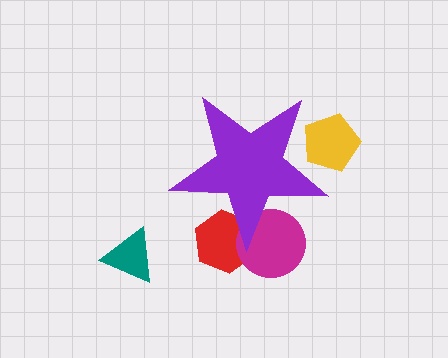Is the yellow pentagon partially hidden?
Yes, the yellow pentagon is partially hidden behind the purple star.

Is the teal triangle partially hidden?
No, the teal triangle is fully visible.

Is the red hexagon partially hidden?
Yes, the red hexagon is partially hidden behind the purple star.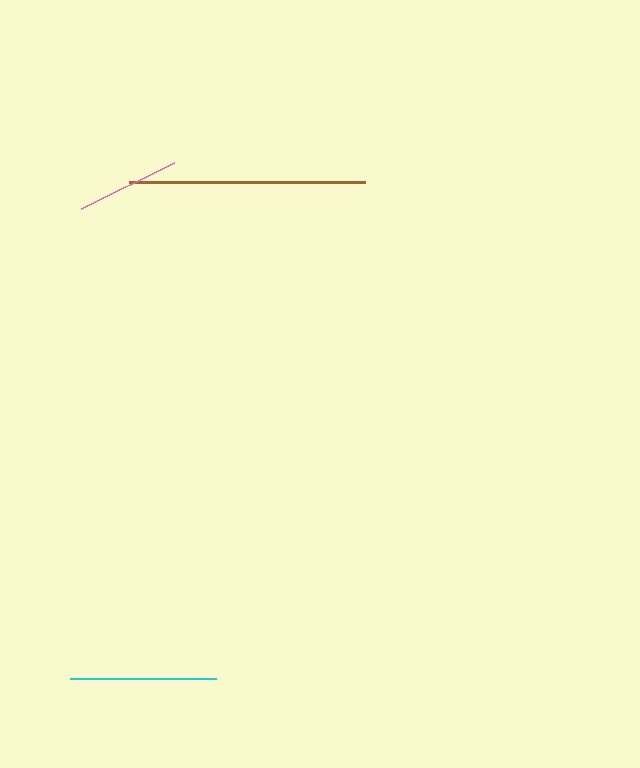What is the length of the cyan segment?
The cyan segment is approximately 146 pixels long.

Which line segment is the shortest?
The pink line is the shortest at approximately 104 pixels.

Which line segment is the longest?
The brown line is the longest at approximately 235 pixels.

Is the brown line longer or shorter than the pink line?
The brown line is longer than the pink line.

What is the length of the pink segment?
The pink segment is approximately 104 pixels long.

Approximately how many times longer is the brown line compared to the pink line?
The brown line is approximately 2.3 times the length of the pink line.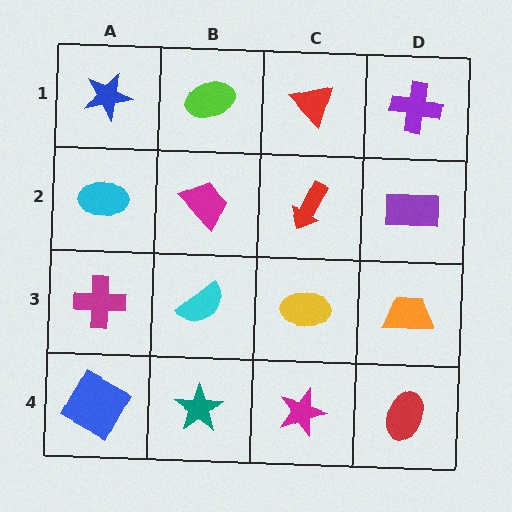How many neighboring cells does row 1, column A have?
2.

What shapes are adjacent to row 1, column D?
A purple rectangle (row 2, column D), a red triangle (row 1, column C).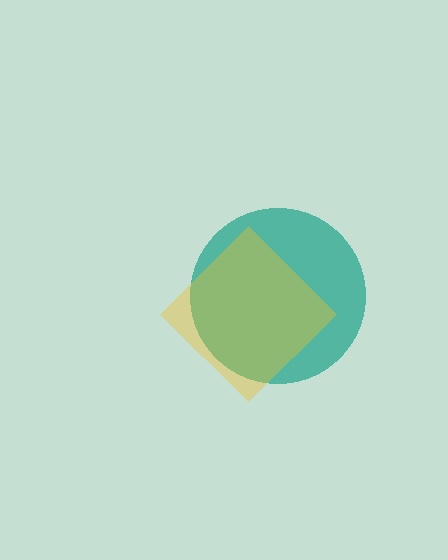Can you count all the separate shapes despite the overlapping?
Yes, there are 2 separate shapes.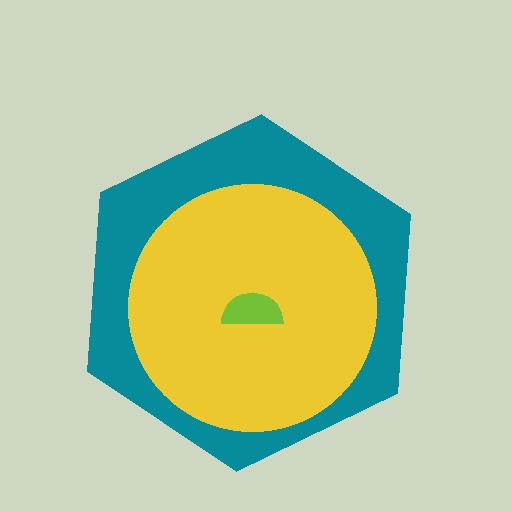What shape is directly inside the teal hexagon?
The yellow circle.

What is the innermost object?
The lime semicircle.